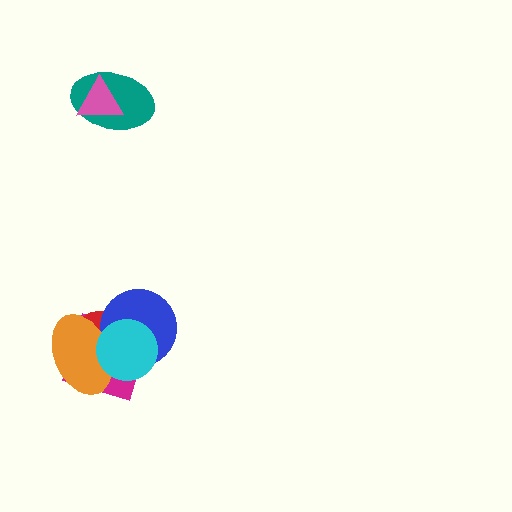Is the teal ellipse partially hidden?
Yes, it is partially covered by another shape.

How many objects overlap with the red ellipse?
4 objects overlap with the red ellipse.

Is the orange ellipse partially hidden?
Yes, it is partially covered by another shape.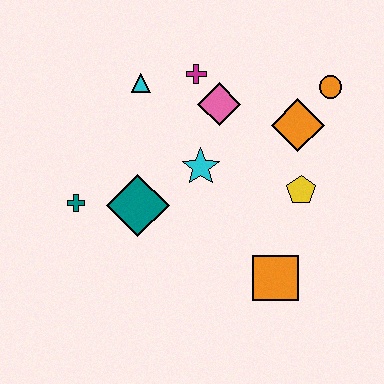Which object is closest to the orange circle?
The orange diamond is closest to the orange circle.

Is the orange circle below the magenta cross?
Yes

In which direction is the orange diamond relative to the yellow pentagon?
The orange diamond is above the yellow pentagon.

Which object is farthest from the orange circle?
The teal cross is farthest from the orange circle.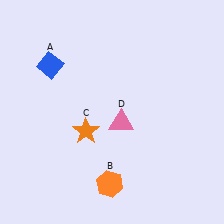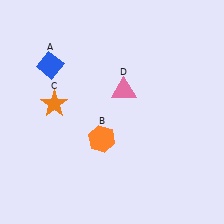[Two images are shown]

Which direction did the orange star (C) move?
The orange star (C) moved left.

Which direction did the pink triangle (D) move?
The pink triangle (D) moved up.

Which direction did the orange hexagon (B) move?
The orange hexagon (B) moved up.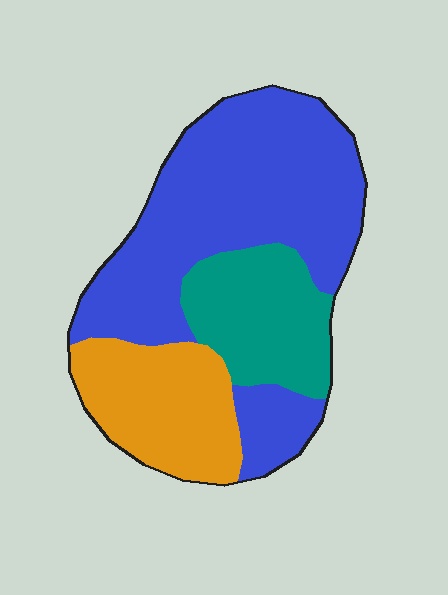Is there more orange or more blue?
Blue.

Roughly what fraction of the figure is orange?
Orange covers about 25% of the figure.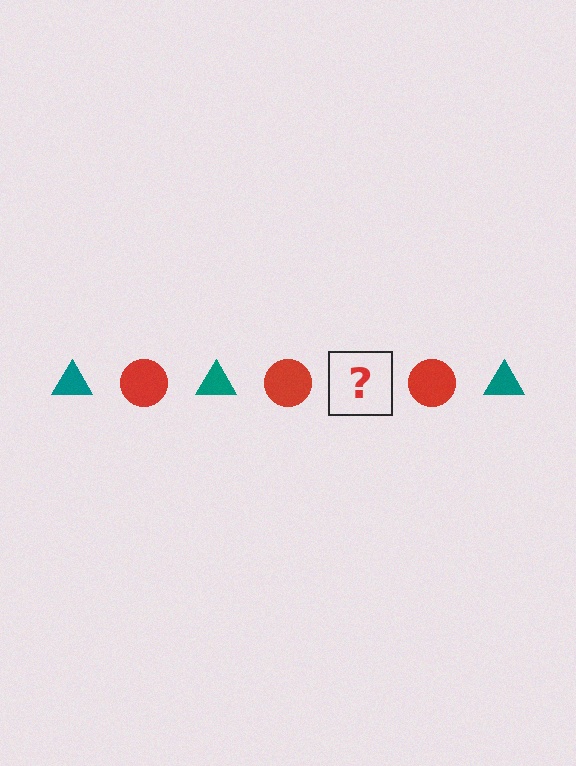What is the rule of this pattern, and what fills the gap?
The rule is that the pattern alternates between teal triangle and red circle. The gap should be filled with a teal triangle.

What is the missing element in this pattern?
The missing element is a teal triangle.